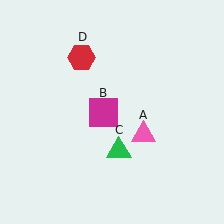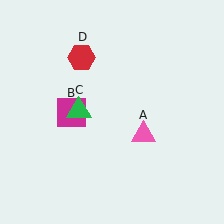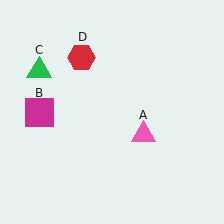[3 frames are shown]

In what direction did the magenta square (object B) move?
The magenta square (object B) moved left.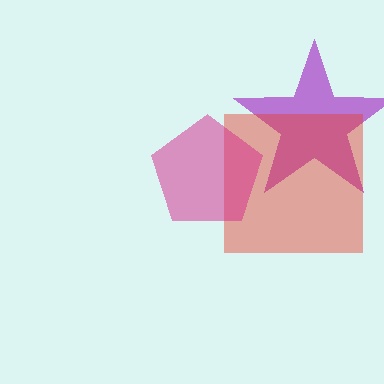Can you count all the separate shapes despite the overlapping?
Yes, there are 3 separate shapes.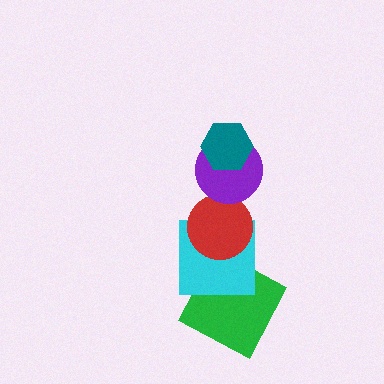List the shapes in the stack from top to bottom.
From top to bottom: the teal hexagon, the purple circle, the red circle, the cyan square, the green square.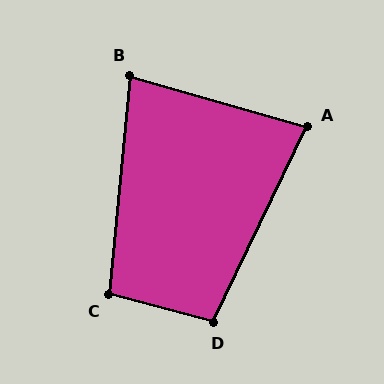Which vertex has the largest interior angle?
D, at approximately 101 degrees.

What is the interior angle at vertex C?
Approximately 99 degrees (obtuse).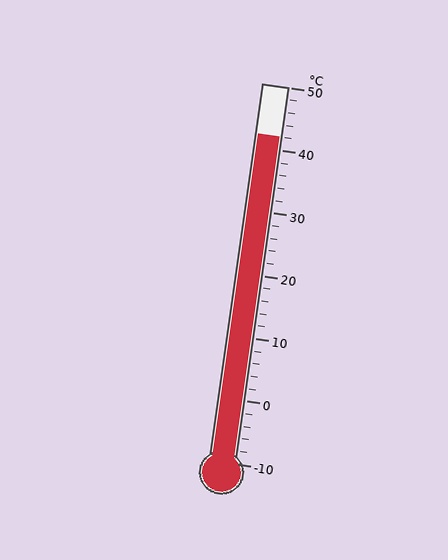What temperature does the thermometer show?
The thermometer shows approximately 42°C.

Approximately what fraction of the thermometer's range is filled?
The thermometer is filled to approximately 85% of its range.